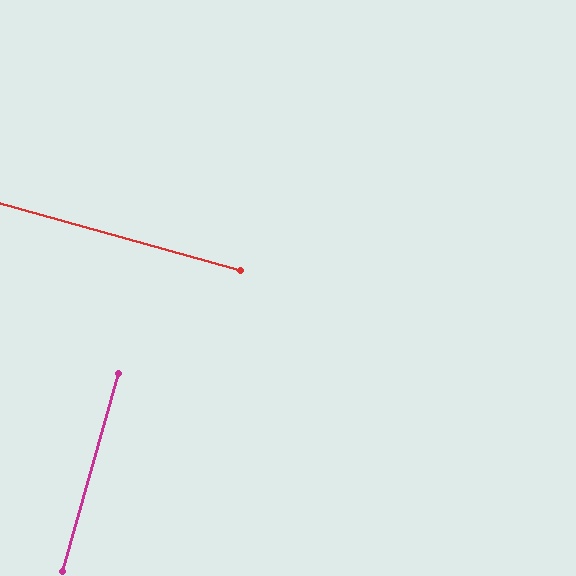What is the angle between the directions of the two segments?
Approximately 90 degrees.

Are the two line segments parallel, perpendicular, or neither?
Perpendicular — they meet at approximately 90°.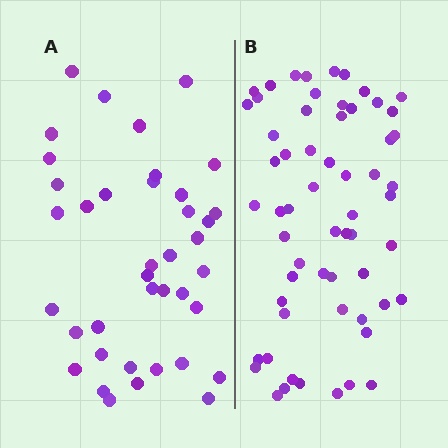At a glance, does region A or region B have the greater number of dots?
Region B (the right region) has more dots.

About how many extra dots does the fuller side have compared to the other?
Region B has approximately 20 more dots than region A.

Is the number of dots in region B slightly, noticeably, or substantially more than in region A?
Region B has substantially more. The ratio is roughly 1.5 to 1.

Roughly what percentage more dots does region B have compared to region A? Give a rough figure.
About 55% more.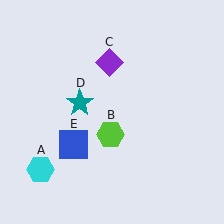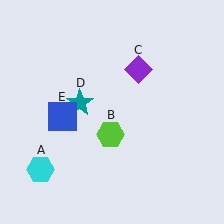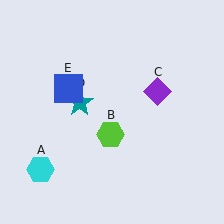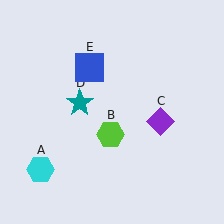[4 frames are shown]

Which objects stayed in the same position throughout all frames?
Cyan hexagon (object A) and lime hexagon (object B) and teal star (object D) remained stationary.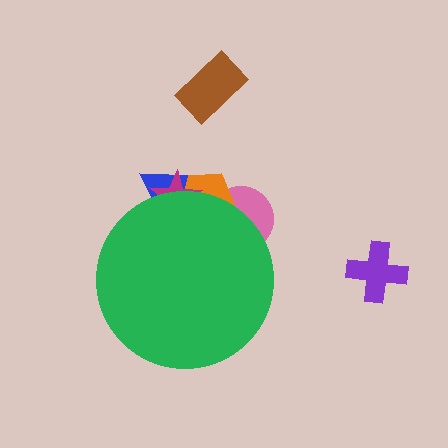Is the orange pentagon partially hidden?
Yes, the orange pentagon is partially hidden behind the green circle.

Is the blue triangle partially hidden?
Yes, the blue triangle is partially hidden behind the green circle.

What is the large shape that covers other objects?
A green circle.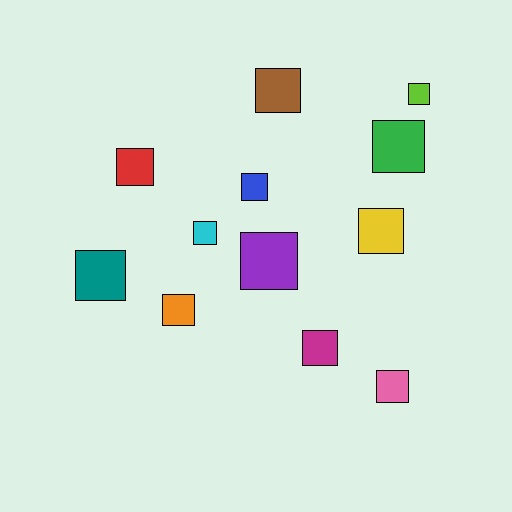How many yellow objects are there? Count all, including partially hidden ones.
There is 1 yellow object.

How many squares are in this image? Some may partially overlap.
There are 12 squares.